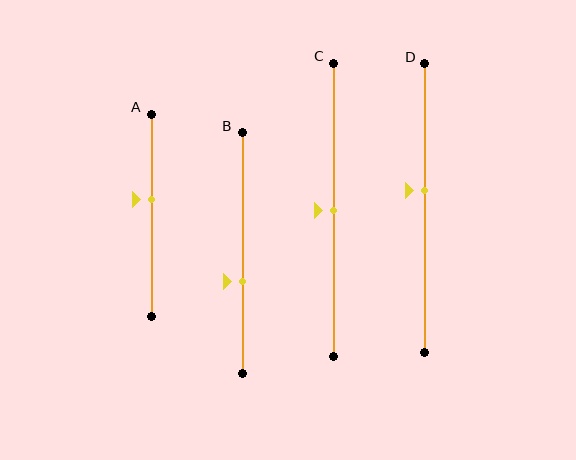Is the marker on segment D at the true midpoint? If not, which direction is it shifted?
No, the marker on segment D is shifted upward by about 6% of the segment length.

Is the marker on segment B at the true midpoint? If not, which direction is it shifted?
No, the marker on segment B is shifted downward by about 12% of the segment length.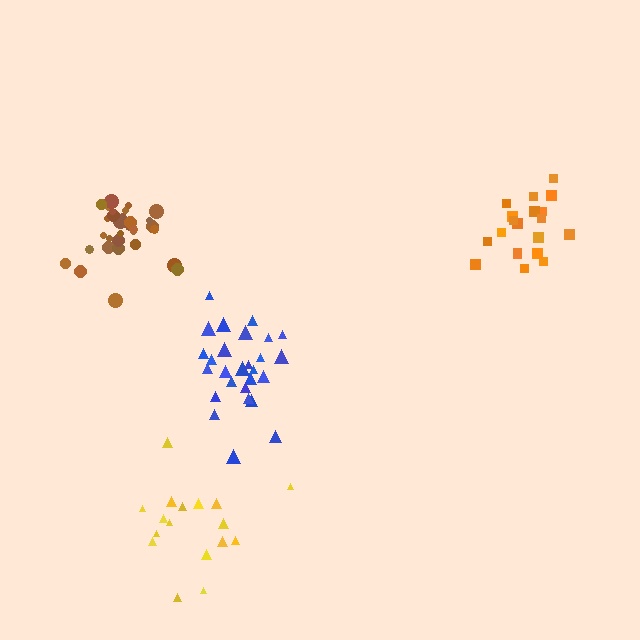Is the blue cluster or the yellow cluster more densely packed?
Blue.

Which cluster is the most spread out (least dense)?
Yellow.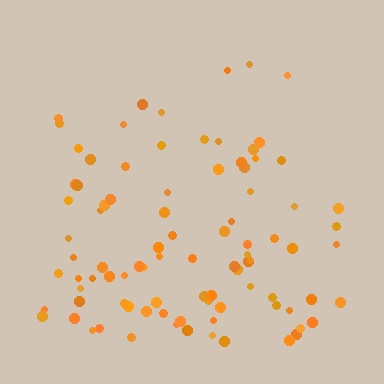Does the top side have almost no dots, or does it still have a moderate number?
Still a moderate number, just noticeably fewer than the bottom.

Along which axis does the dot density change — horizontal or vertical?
Vertical.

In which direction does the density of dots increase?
From top to bottom, with the bottom side densest.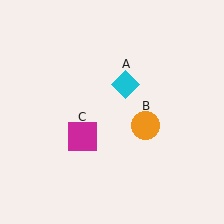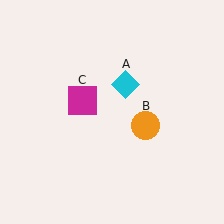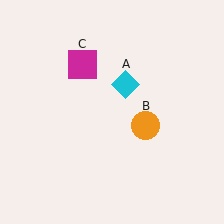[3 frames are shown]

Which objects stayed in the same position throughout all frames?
Cyan diamond (object A) and orange circle (object B) remained stationary.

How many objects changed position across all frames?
1 object changed position: magenta square (object C).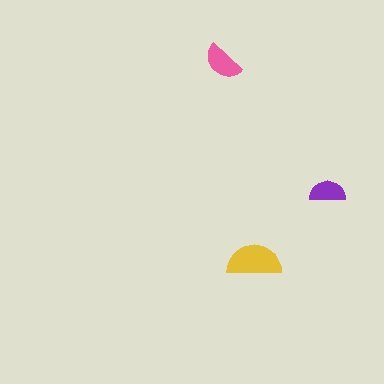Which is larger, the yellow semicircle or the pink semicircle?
The yellow one.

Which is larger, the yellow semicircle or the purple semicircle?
The yellow one.